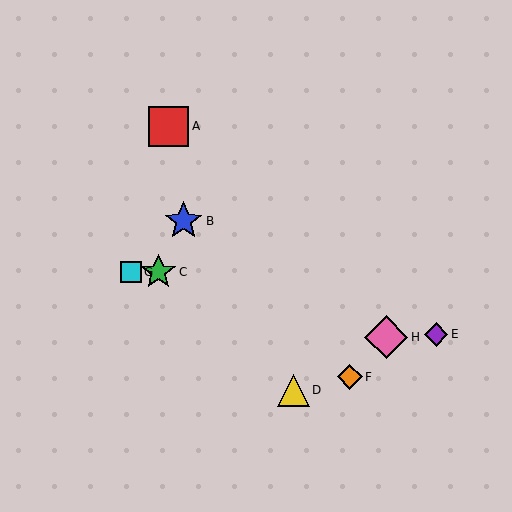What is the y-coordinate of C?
Object C is at y≈272.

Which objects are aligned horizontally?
Objects C, G are aligned horizontally.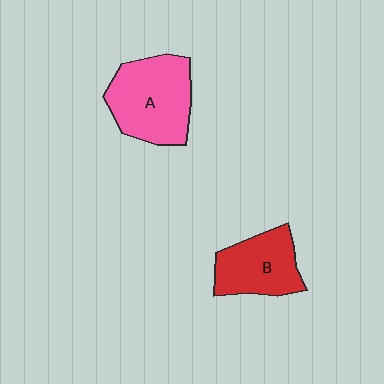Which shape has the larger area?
Shape A (pink).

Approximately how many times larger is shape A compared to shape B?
Approximately 1.3 times.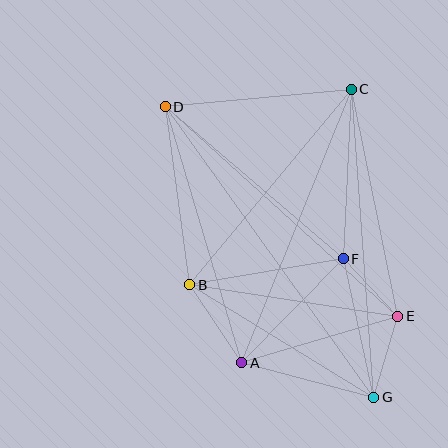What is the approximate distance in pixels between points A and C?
The distance between A and C is approximately 294 pixels.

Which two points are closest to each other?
Points E and F are closest to each other.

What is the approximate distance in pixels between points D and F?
The distance between D and F is approximately 234 pixels.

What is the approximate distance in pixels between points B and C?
The distance between B and C is approximately 254 pixels.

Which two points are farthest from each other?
Points D and G are farthest from each other.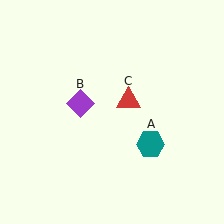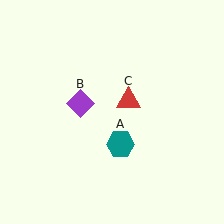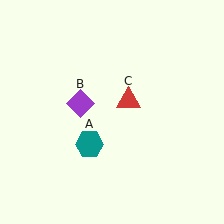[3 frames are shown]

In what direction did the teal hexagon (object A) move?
The teal hexagon (object A) moved left.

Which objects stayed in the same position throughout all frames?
Purple diamond (object B) and red triangle (object C) remained stationary.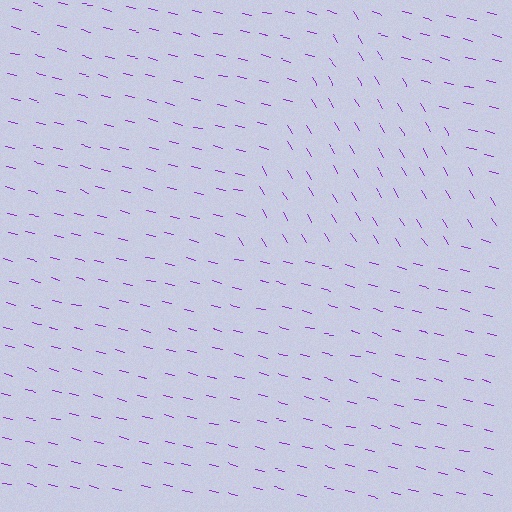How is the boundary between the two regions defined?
The boundary is defined purely by a change in line orientation (approximately 45 degrees difference). All lines are the same color and thickness.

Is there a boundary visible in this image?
Yes, there is a texture boundary formed by a change in line orientation.